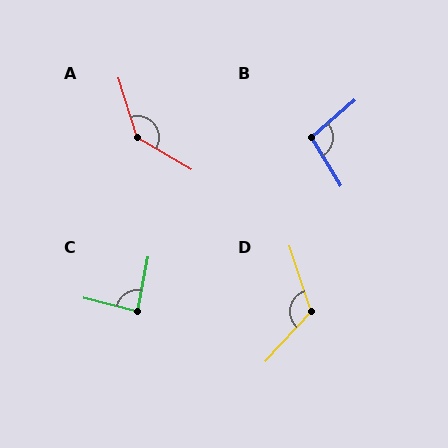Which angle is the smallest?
C, at approximately 87 degrees.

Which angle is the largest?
A, at approximately 137 degrees.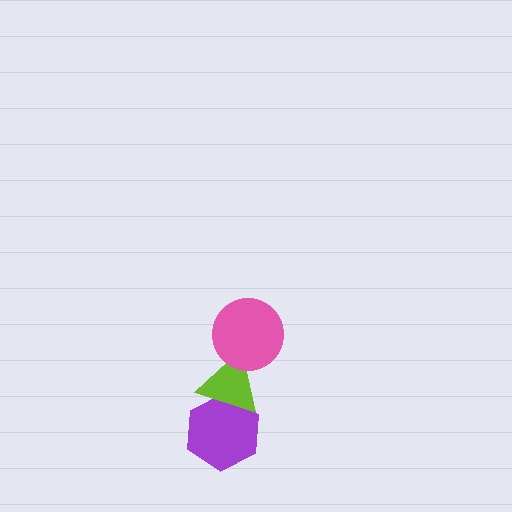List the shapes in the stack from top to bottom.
From top to bottom: the pink circle, the lime triangle, the purple hexagon.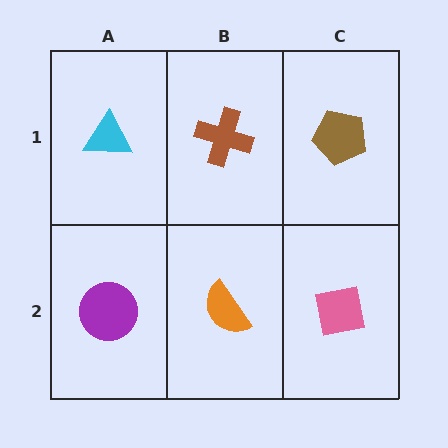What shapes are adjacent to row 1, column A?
A purple circle (row 2, column A), a brown cross (row 1, column B).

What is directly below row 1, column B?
An orange semicircle.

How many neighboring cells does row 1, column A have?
2.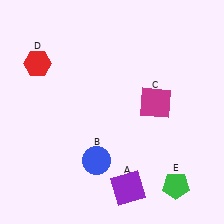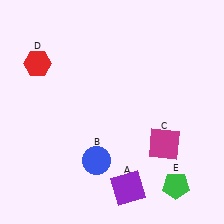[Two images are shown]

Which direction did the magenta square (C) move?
The magenta square (C) moved down.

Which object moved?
The magenta square (C) moved down.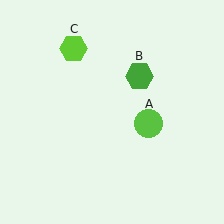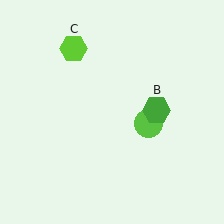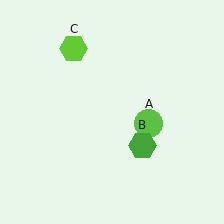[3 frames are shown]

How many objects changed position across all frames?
1 object changed position: green hexagon (object B).